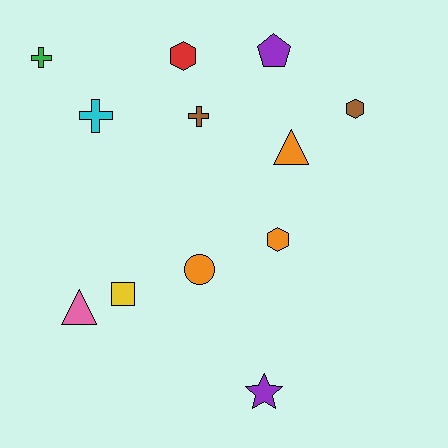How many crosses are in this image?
There are 3 crosses.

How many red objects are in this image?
There is 1 red object.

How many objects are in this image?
There are 12 objects.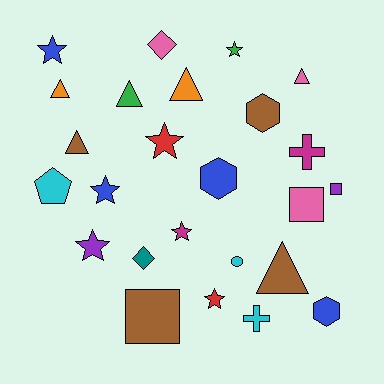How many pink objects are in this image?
There are 3 pink objects.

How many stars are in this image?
There are 7 stars.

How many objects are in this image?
There are 25 objects.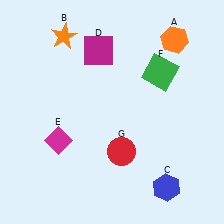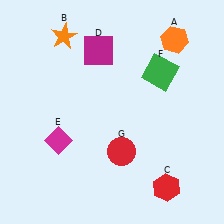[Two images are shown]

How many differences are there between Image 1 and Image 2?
There is 1 difference between the two images.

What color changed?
The hexagon (C) changed from blue in Image 1 to red in Image 2.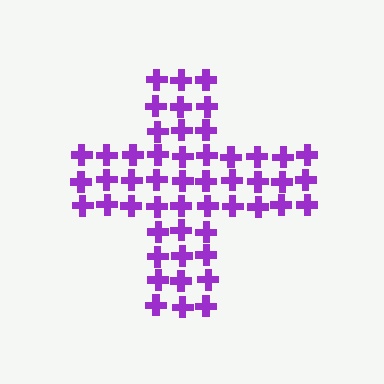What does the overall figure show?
The overall figure shows a cross.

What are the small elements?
The small elements are crosses.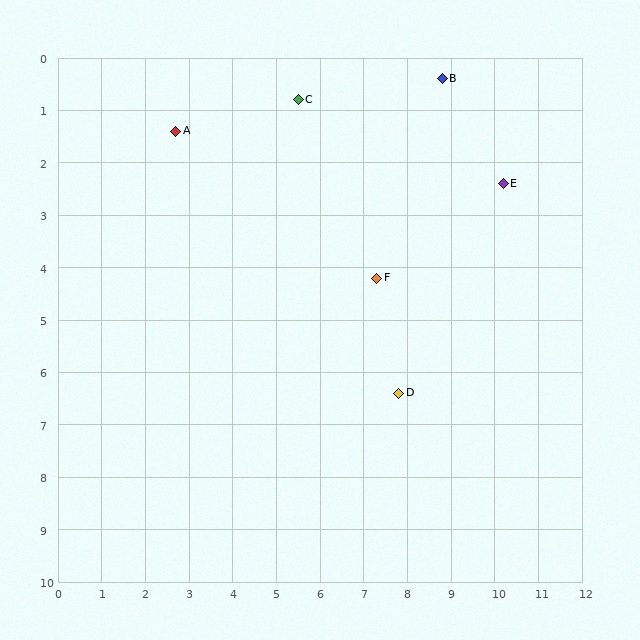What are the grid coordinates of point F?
Point F is at approximately (7.3, 4.2).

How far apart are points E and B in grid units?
Points E and B are about 2.4 grid units apart.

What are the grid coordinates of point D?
Point D is at approximately (7.8, 6.4).